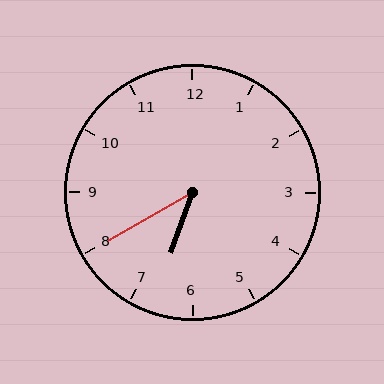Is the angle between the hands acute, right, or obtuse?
It is acute.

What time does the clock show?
6:40.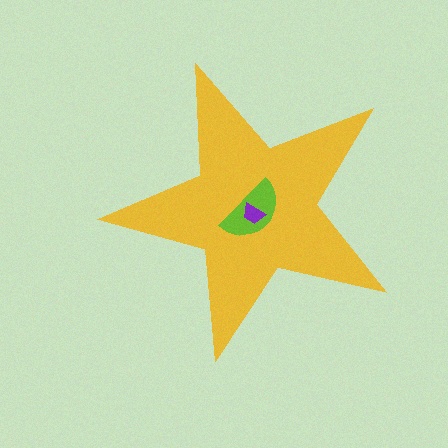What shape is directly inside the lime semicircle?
The purple trapezoid.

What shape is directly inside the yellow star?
The lime semicircle.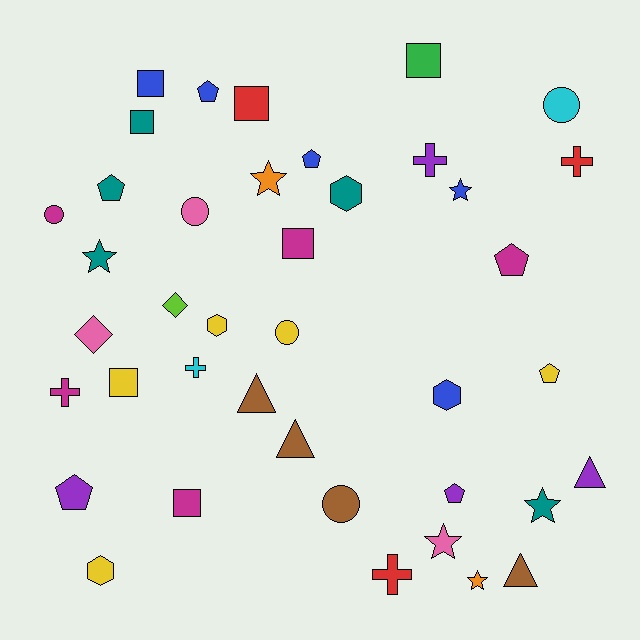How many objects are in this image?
There are 40 objects.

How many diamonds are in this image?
There are 2 diamonds.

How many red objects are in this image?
There are 3 red objects.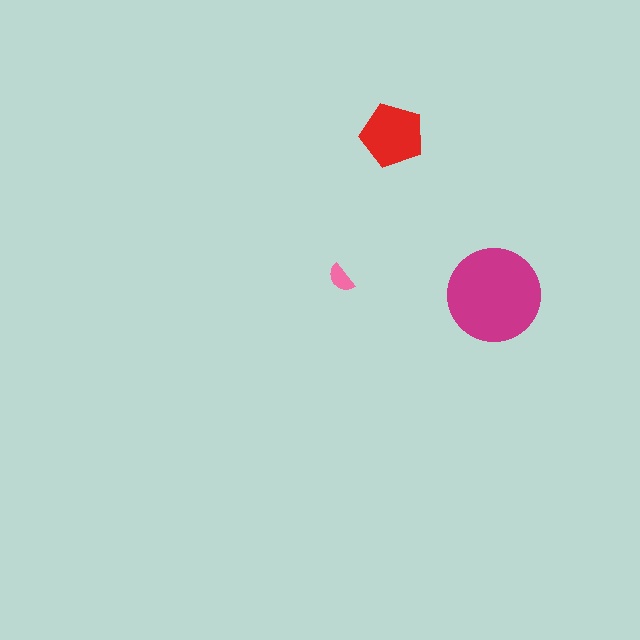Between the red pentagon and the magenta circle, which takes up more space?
The magenta circle.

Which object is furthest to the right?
The magenta circle is rightmost.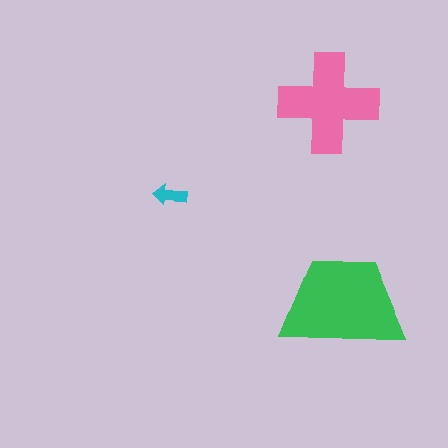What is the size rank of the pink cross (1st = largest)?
2nd.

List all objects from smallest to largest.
The cyan arrow, the pink cross, the green trapezoid.